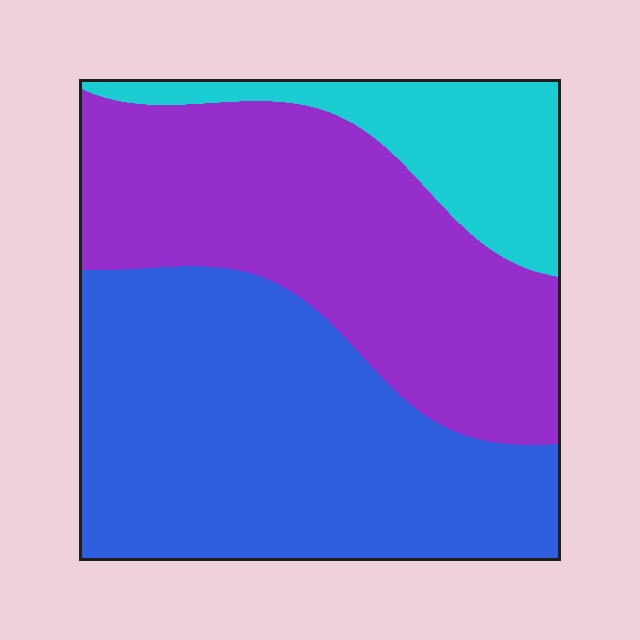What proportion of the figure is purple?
Purple covers 39% of the figure.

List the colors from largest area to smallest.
From largest to smallest: blue, purple, cyan.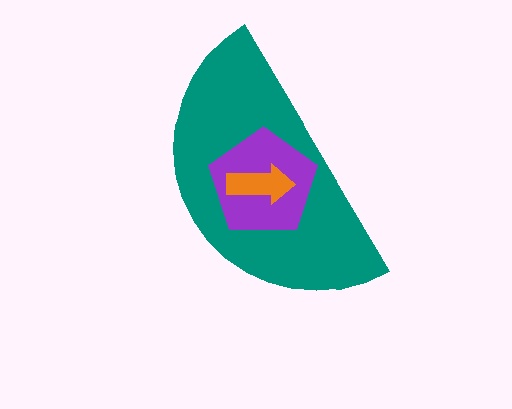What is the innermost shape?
The orange arrow.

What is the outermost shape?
The teal semicircle.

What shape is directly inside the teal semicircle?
The purple pentagon.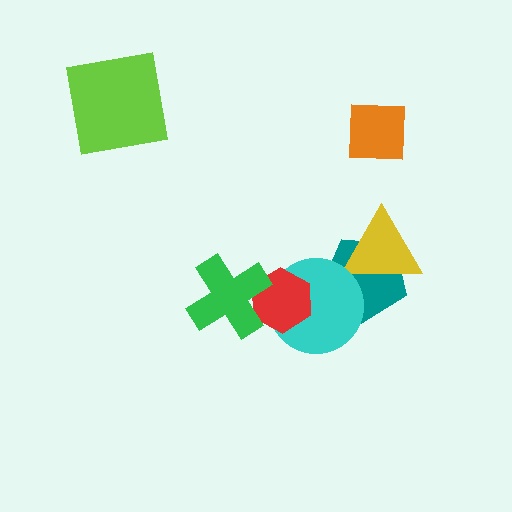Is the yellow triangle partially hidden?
No, no other shape covers it.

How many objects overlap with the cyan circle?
2 objects overlap with the cyan circle.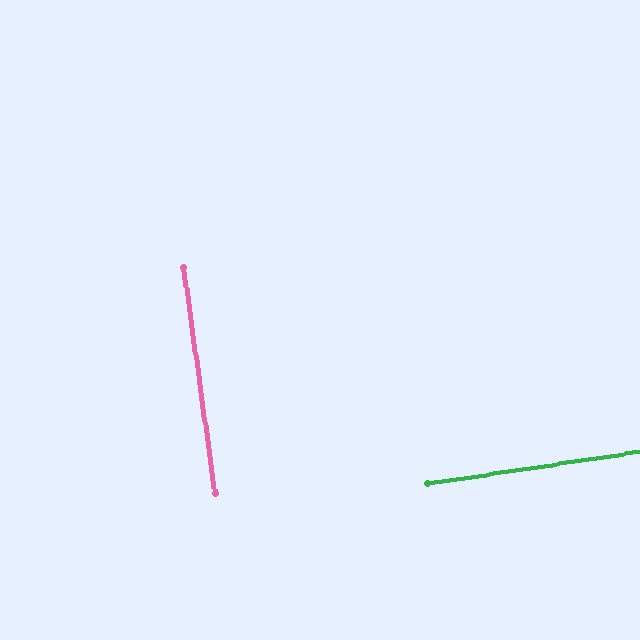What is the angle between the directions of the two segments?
Approximately 89 degrees.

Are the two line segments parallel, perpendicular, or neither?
Perpendicular — they meet at approximately 89°.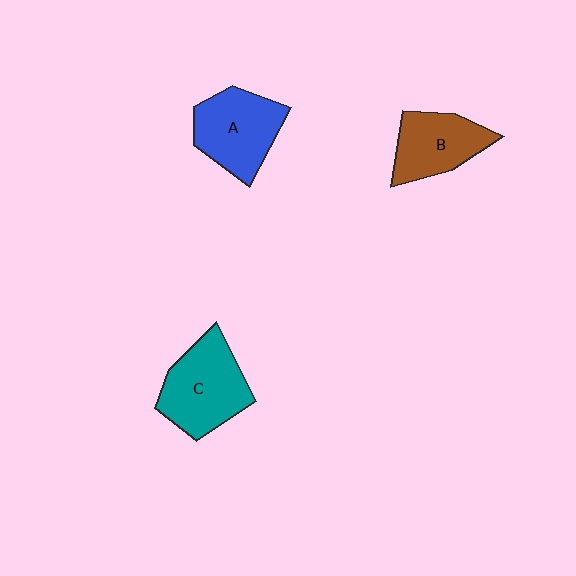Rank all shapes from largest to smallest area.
From largest to smallest: C (teal), A (blue), B (brown).